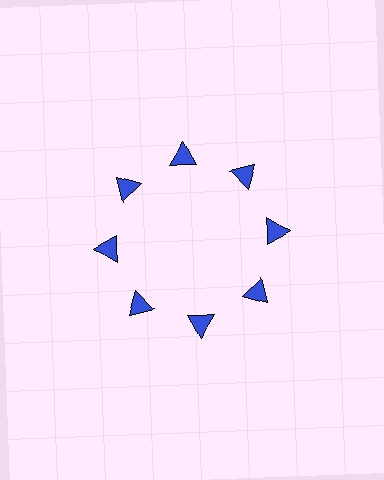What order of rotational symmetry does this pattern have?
This pattern has 8-fold rotational symmetry.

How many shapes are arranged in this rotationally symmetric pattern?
There are 8 shapes, arranged in 8 groups of 1.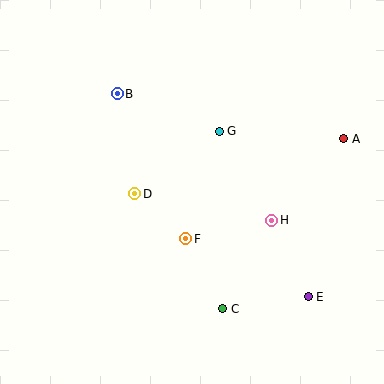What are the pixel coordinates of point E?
Point E is at (308, 297).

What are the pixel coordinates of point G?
Point G is at (219, 131).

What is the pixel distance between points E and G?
The distance between E and G is 188 pixels.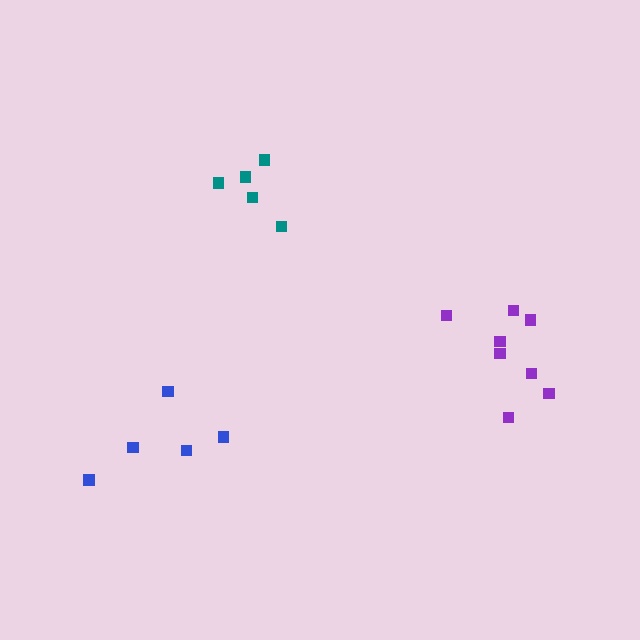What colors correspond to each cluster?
The clusters are colored: teal, purple, blue.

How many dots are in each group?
Group 1: 5 dots, Group 2: 8 dots, Group 3: 5 dots (18 total).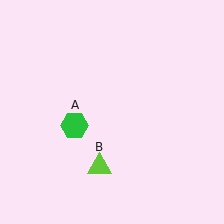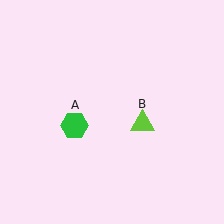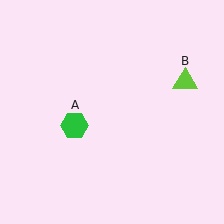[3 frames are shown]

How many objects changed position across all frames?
1 object changed position: lime triangle (object B).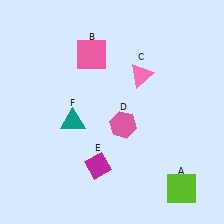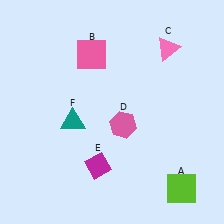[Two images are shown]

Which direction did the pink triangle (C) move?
The pink triangle (C) moved right.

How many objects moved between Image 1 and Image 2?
1 object moved between the two images.